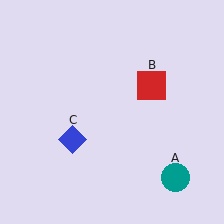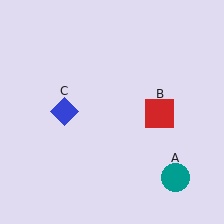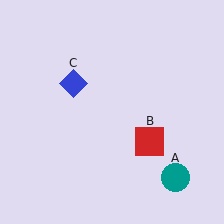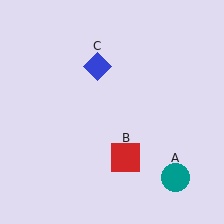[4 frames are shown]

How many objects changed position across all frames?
2 objects changed position: red square (object B), blue diamond (object C).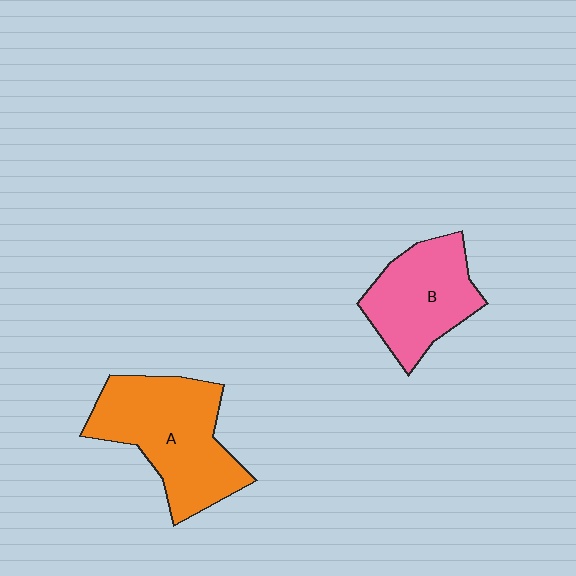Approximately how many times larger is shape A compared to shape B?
Approximately 1.4 times.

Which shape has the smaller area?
Shape B (pink).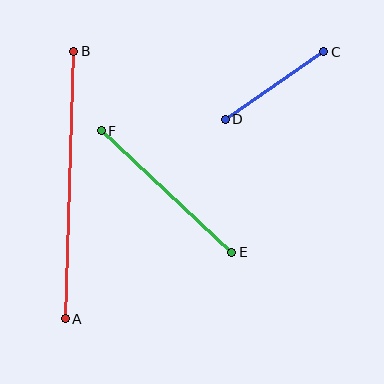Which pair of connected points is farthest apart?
Points A and B are farthest apart.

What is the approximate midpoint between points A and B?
The midpoint is at approximately (69, 185) pixels.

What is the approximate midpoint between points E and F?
The midpoint is at approximately (167, 191) pixels.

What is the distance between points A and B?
The distance is approximately 268 pixels.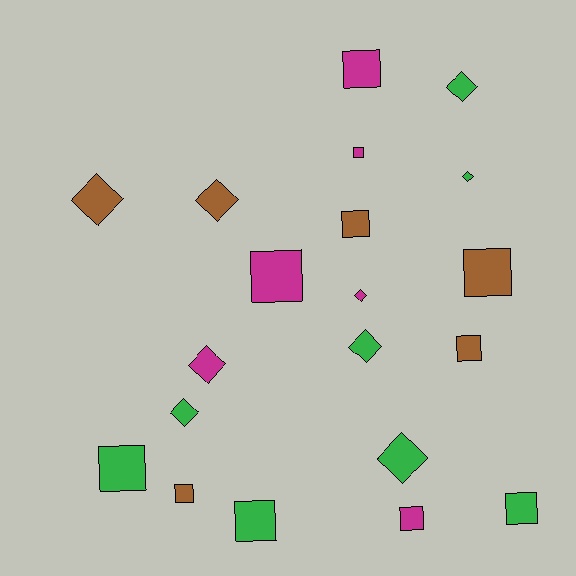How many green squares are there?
There are 3 green squares.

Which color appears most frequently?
Green, with 8 objects.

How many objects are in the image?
There are 20 objects.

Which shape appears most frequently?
Square, with 11 objects.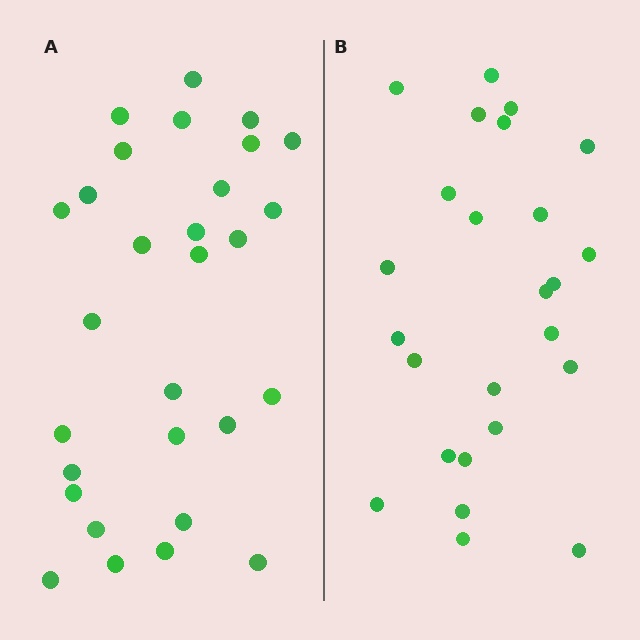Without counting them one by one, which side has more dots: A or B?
Region A (the left region) has more dots.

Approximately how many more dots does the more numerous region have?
Region A has about 4 more dots than region B.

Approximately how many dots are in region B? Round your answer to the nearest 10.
About 20 dots. (The exact count is 25, which rounds to 20.)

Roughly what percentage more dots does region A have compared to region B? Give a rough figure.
About 15% more.